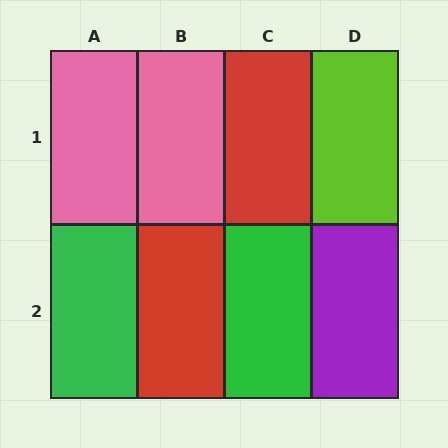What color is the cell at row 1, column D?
Lime.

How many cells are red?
2 cells are red.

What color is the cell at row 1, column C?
Red.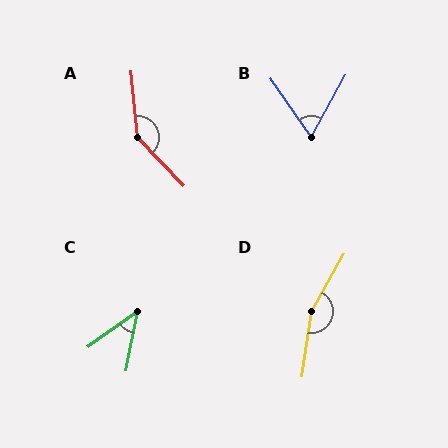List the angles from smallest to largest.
C (43°), B (64°), A (142°), D (159°).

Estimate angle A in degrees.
Approximately 142 degrees.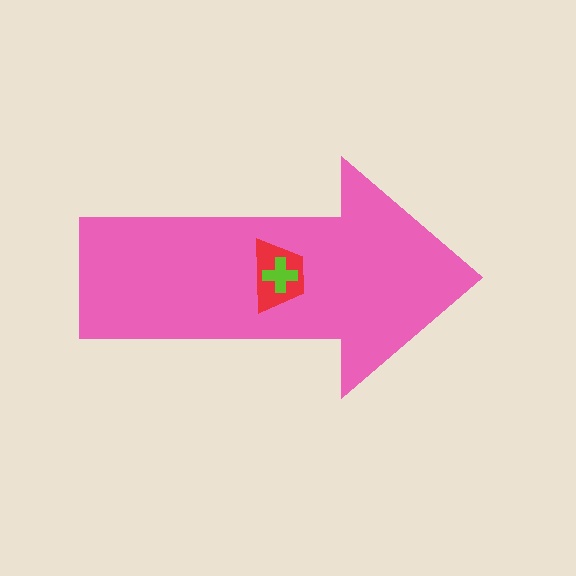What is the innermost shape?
The lime cross.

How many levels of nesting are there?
3.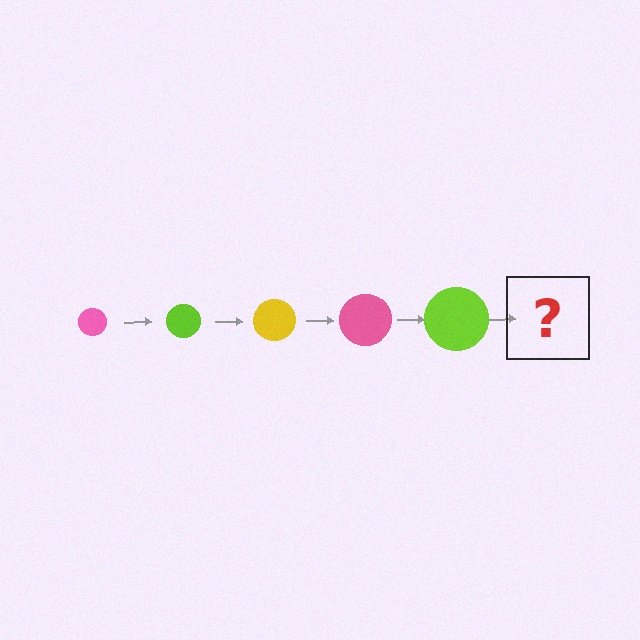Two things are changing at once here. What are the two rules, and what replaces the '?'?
The two rules are that the circle grows larger each step and the color cycles through pink, lime, and yellow. The '?' should be a yellow circle, larger than the previous one.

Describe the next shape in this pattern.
It should be a yellow circle, larger than the previous one.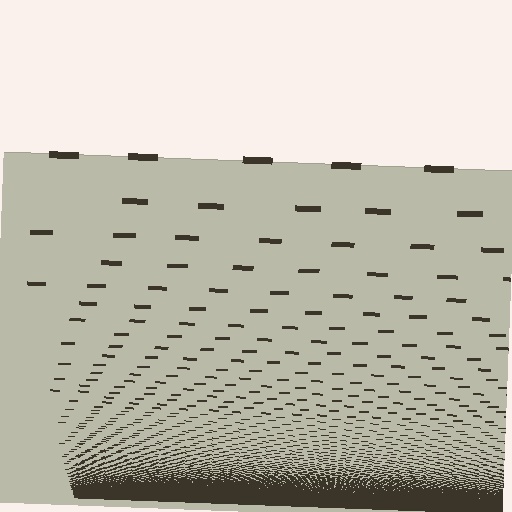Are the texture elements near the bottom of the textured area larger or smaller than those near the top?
Smaller. The gradient is inverted — elements near the bottom are smaller and denser.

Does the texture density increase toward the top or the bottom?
Density increases toward the bottom.